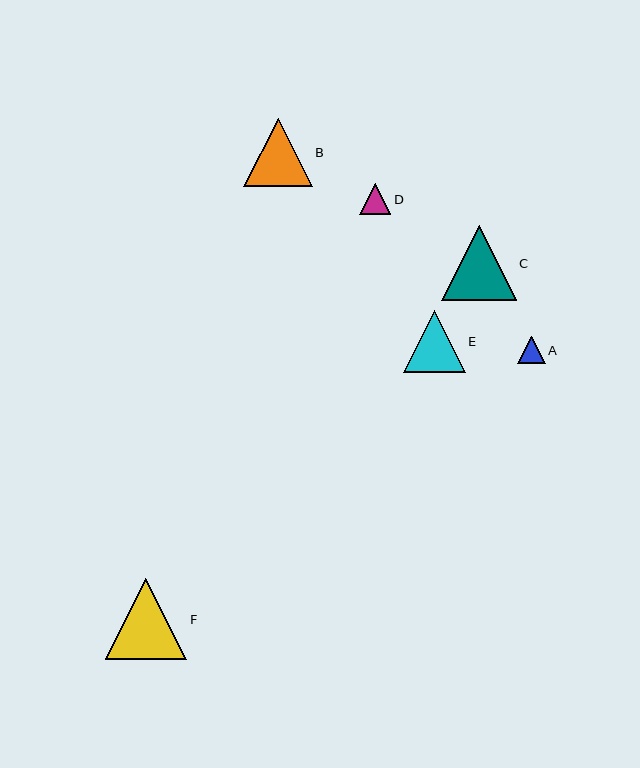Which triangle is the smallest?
Triangle A is the smallest with a size of approximately 28 pixels.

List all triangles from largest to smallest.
From largest to smallest: F, C, B, E, D, A.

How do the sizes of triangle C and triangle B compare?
Triangle C and triangle B are approximately the same size.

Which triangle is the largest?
Triangle F is the largest with a size of approximately 81 pixels.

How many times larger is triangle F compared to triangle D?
Triangle F is approximately 2.6 times the size of triangle D.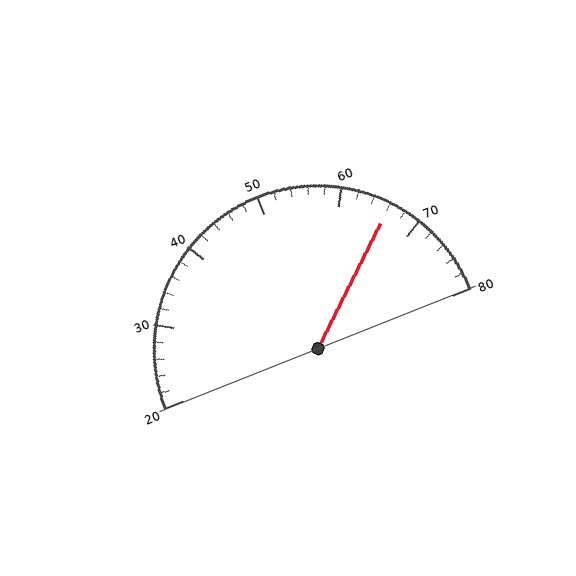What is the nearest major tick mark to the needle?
The nearest major tick mark is 70.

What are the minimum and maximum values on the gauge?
The gauge ranges from 20 to 80.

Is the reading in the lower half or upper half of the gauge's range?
The reading is in the upper half of the range (20 to 80).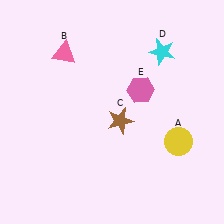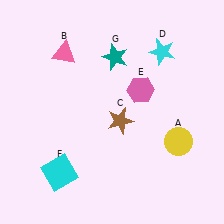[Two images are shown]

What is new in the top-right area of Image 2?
A teal star (G) was added in the top-right area of Image 2.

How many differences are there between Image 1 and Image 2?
There are 2 differences between the two images.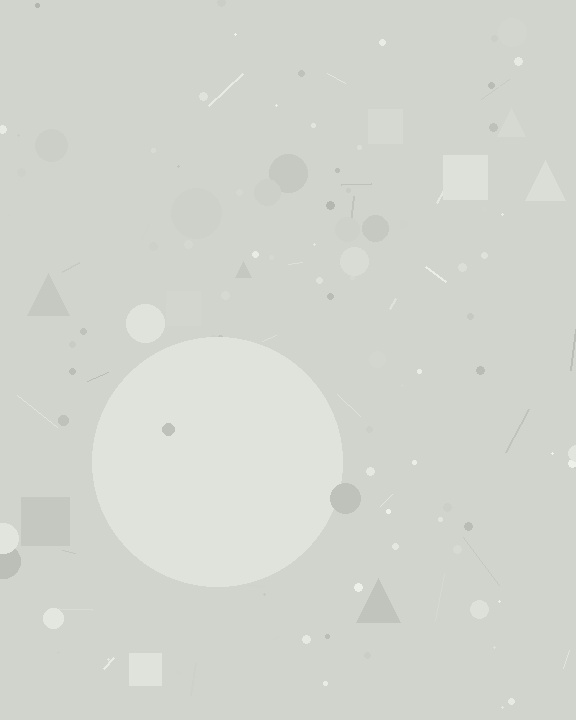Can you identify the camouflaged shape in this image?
The camouflaged shape is a circle.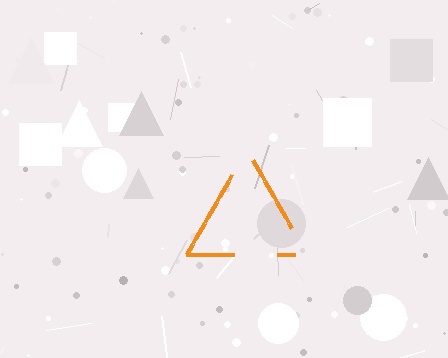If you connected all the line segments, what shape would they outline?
They would outline a triangle.